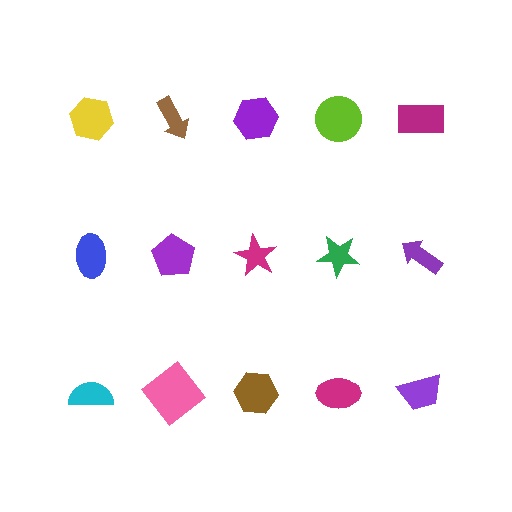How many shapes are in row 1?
5 shapes.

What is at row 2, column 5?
A purple arrow.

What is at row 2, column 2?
A purple pentagon.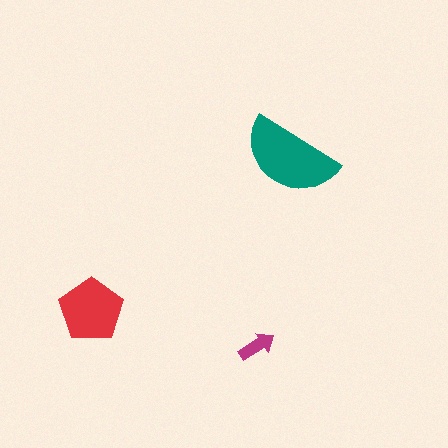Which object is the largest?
The teal semicircle.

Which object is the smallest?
The magenta arrow.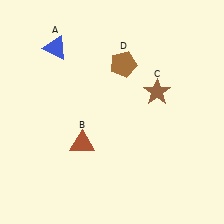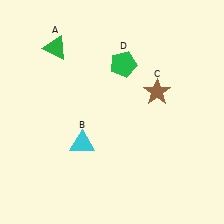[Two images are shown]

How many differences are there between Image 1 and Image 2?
There are 3 differences between the two images.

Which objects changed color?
A changed from blue to green. B changed from brown to cyan. D changed from brown to green.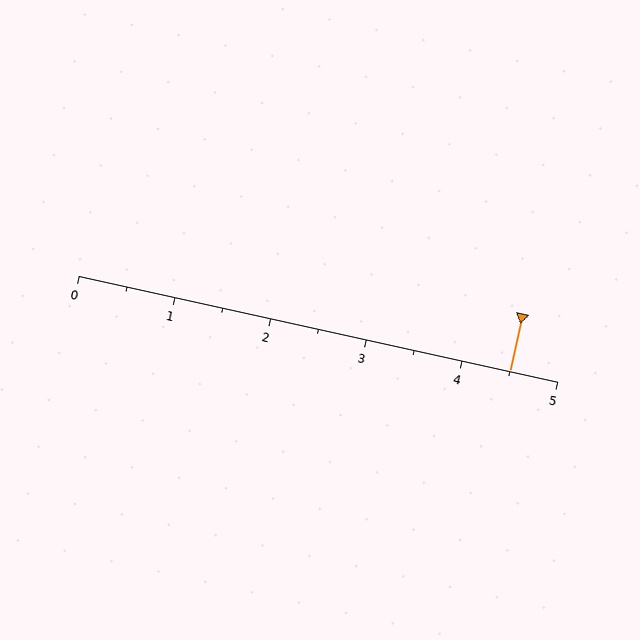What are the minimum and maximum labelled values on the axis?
The axis runs from 0 to 5.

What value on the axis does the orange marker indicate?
The marker indicates approximately 4.5.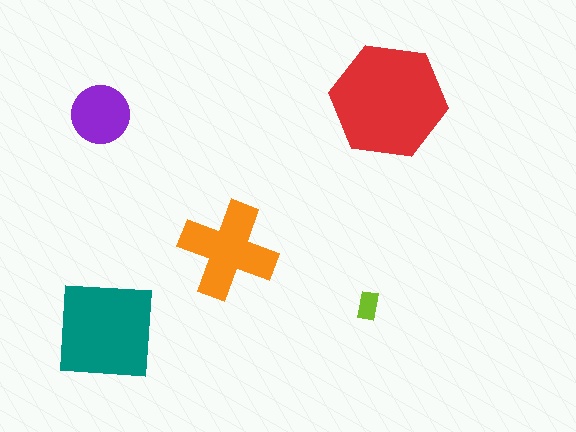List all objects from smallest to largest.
The lime rectangle, the purple circle, the orange cross, the teal square, the red hexagon.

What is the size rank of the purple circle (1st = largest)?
4th.